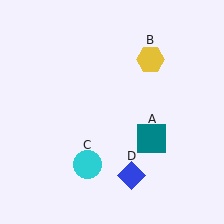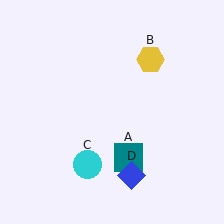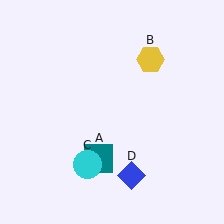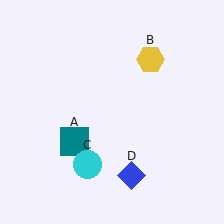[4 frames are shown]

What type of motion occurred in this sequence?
The teal square (object A) rotated clockwise around the center of the scene.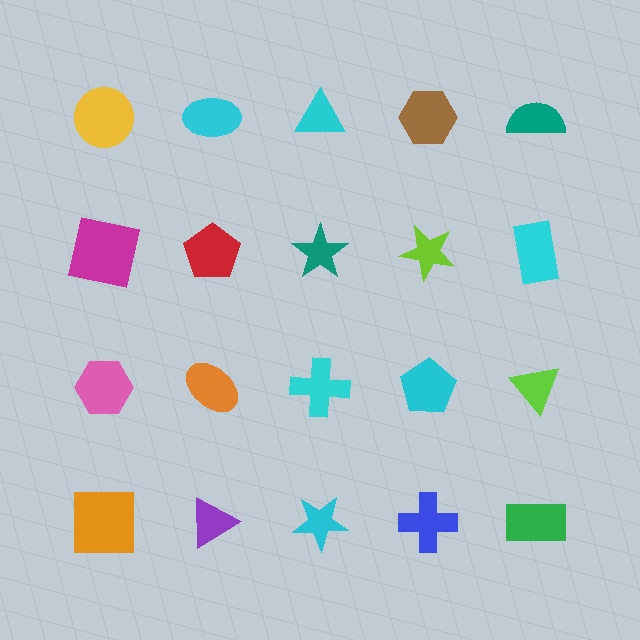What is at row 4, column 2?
A purple triangle.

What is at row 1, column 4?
A brown hexagon.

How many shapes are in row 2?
5 shapes.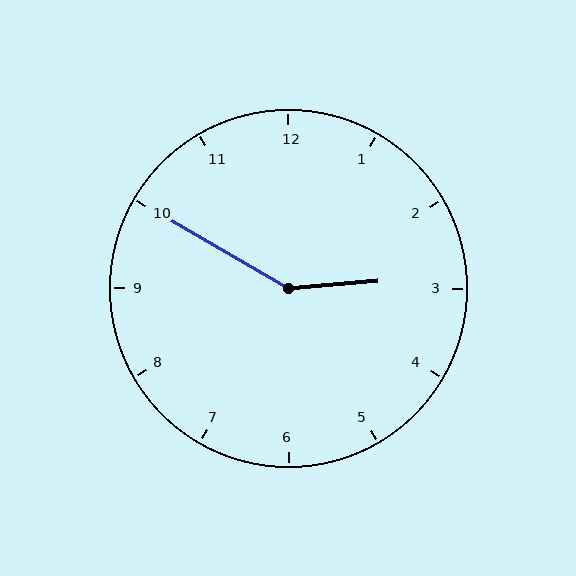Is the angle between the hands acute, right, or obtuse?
It is obtuse.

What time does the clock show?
2:50.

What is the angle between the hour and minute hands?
Approximately 145 degrees.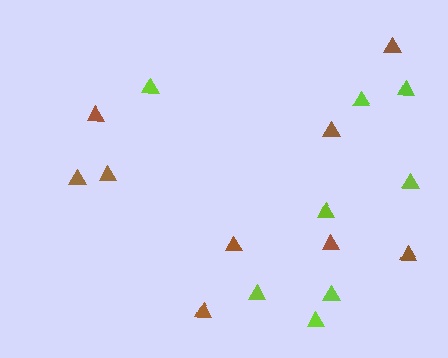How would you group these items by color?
There are 2 groups: one group of brown triangles (9) and one group of lime triangles (8).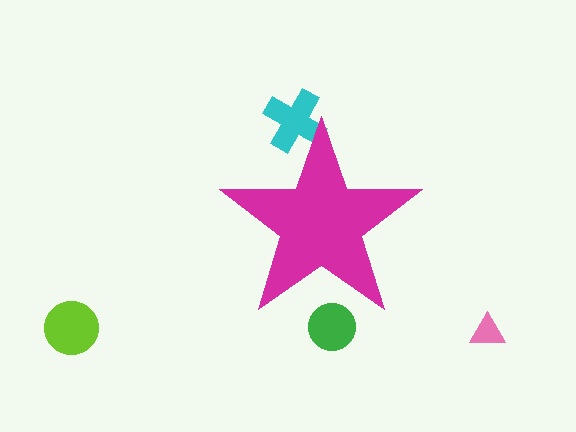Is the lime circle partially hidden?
No, the lime circle is fully visible.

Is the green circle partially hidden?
Yes, the green circle is partially hidden behind the magenta star.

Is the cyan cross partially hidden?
Yes, the cyan cross is partially hidden behind the magenta star.